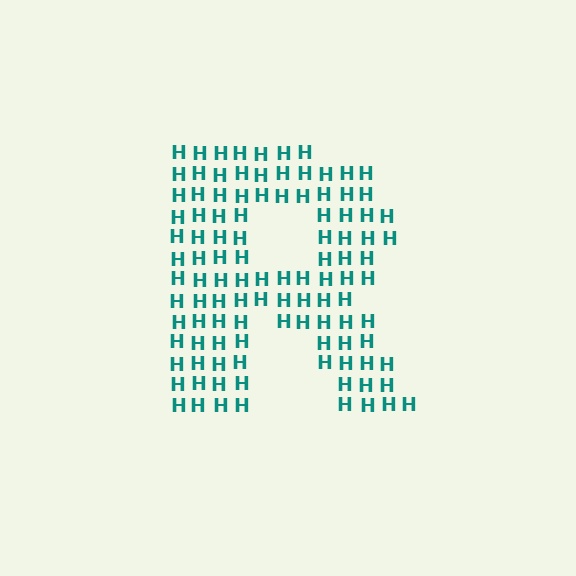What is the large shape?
The large shape is the letter R.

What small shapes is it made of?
It is made of small letter H's.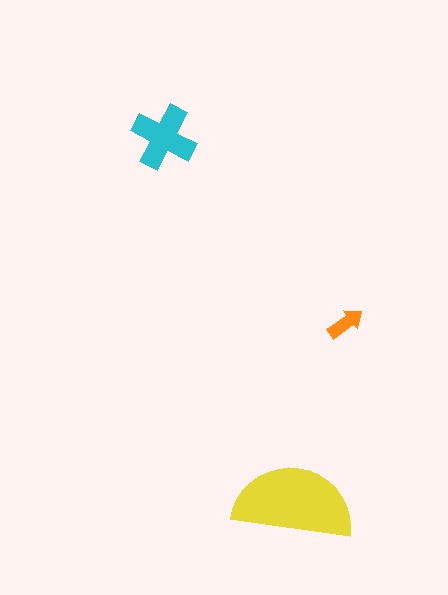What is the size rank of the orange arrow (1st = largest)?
3rd.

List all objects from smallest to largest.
The orange arrow, the cyan cross, the yellow semicircle.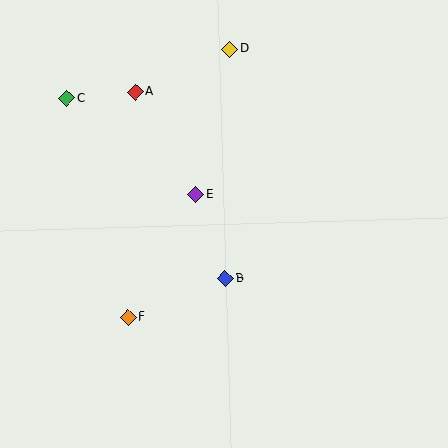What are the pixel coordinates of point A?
Point A is at (135, 92).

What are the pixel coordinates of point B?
Point B is at (225, 278).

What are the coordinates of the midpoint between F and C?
The midpoint between F and C is at (97, 208).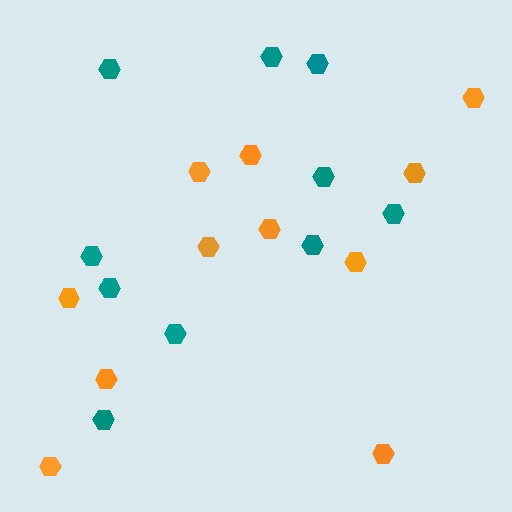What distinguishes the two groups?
There are 2 groups: one group of teal hexagons (10) and one group of orange hexagons (11).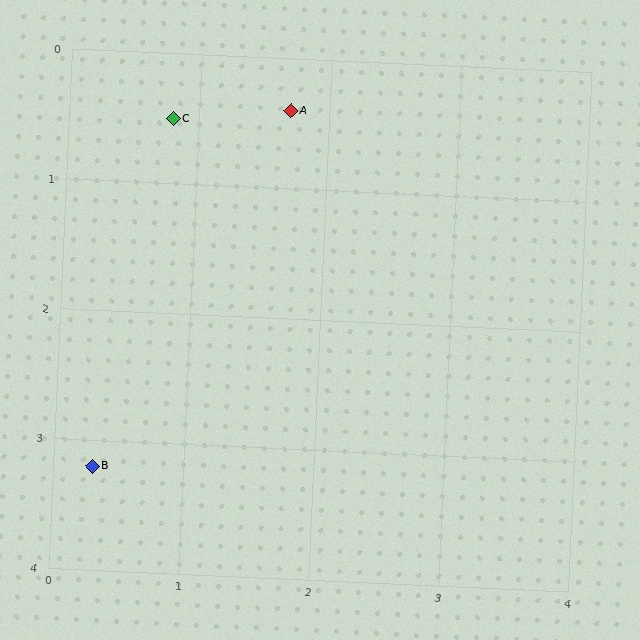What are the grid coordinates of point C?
Point C is at approximately (0.8, 0.5).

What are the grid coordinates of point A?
Point A is at approximately (1.7, 0.4).